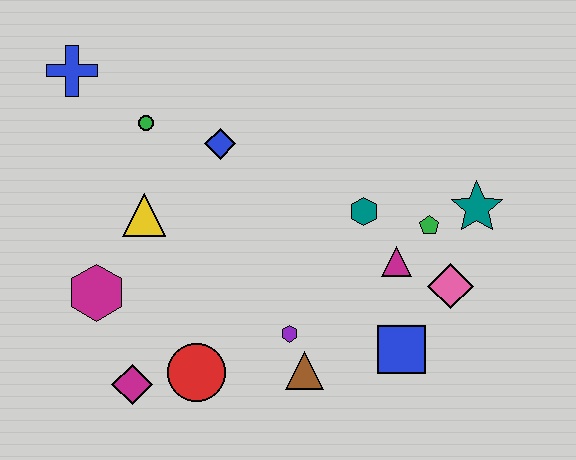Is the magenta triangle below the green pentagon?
Yes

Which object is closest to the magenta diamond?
The red circle is closest to the magenta diamond.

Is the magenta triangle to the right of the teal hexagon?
Yes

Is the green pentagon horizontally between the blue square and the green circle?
No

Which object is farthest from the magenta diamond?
The teal star is farthest from the magenta diamond.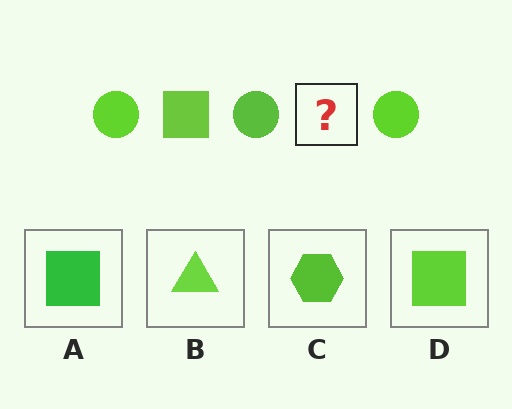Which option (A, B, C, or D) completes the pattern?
D.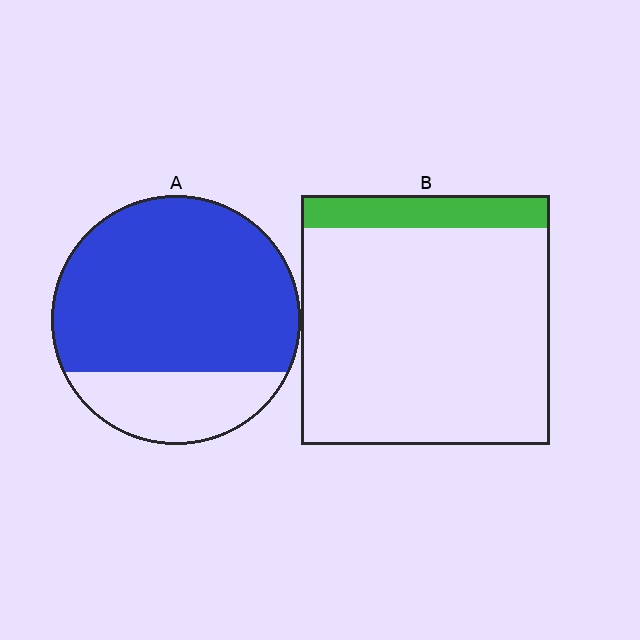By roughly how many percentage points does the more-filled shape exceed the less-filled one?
By roughly 65 percentage points (A over B).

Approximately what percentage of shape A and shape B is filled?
A is approximately 75% and B is approximately 15%.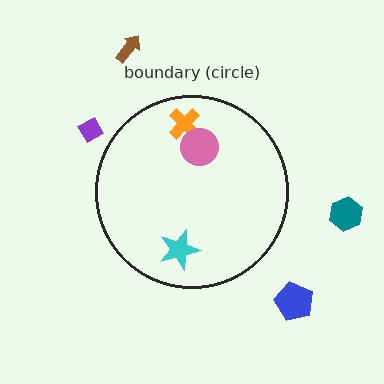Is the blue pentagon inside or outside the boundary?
Outside.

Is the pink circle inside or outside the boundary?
Inside.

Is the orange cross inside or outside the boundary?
Inside.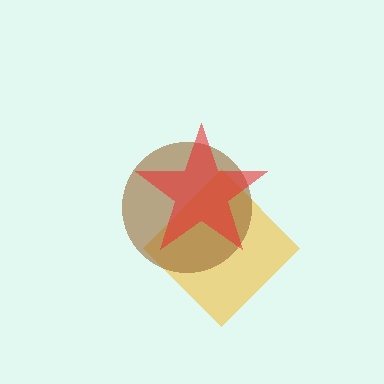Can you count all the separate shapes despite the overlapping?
Yes, there are 3 separate shapes.